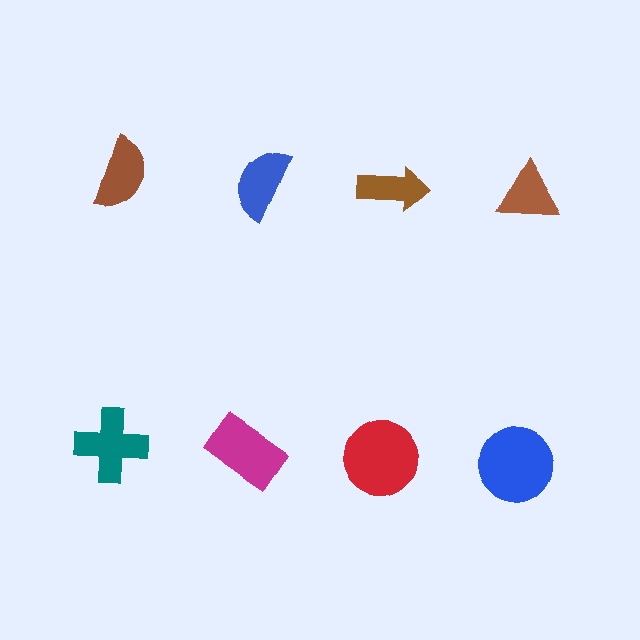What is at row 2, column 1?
A teal cross.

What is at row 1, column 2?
A blue semicircle.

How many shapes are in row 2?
4 shapes.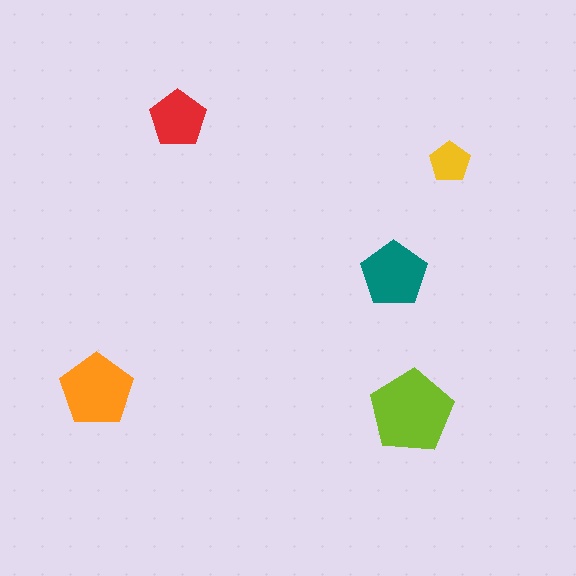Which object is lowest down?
The lime pentagon is bottommost.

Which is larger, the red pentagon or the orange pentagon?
The orange one.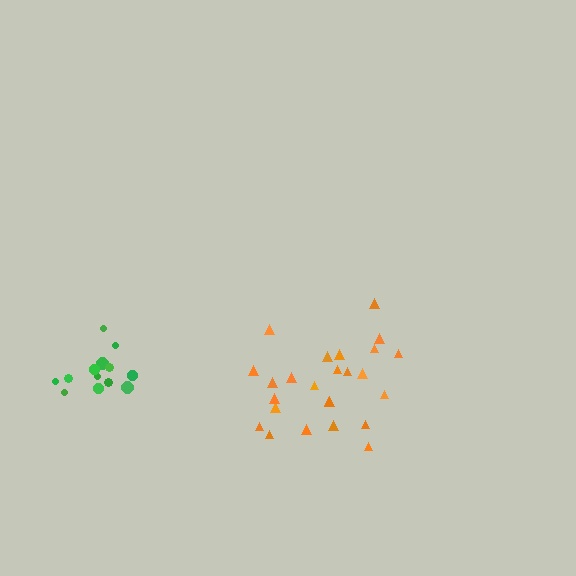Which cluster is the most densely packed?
Green.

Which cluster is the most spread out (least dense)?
Orange.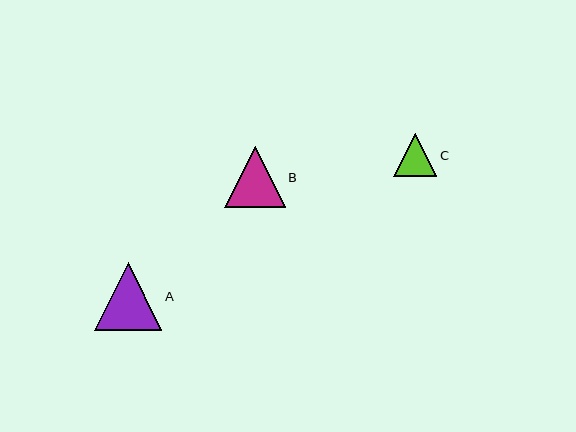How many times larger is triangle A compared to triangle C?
Triangle A is approximately 1.6 times the size of triangle C.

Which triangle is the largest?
Triangle A is the largest with a size of approximately 67 pixels.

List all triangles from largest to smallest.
From largest to smallest: A, B, C.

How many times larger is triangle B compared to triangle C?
Triangle B is approximately 1.4 times the size of triangle C.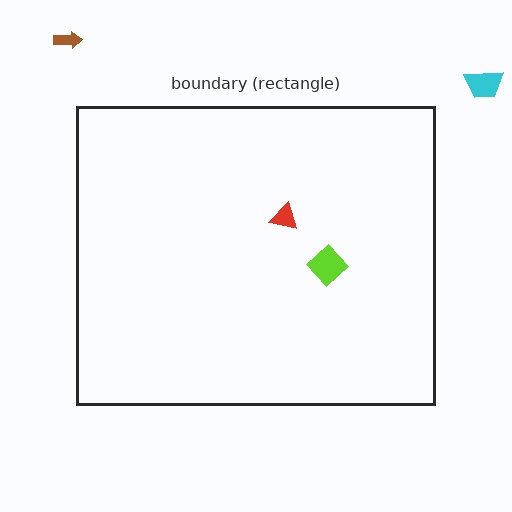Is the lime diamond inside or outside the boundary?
Inside.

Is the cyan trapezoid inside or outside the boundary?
Outside.